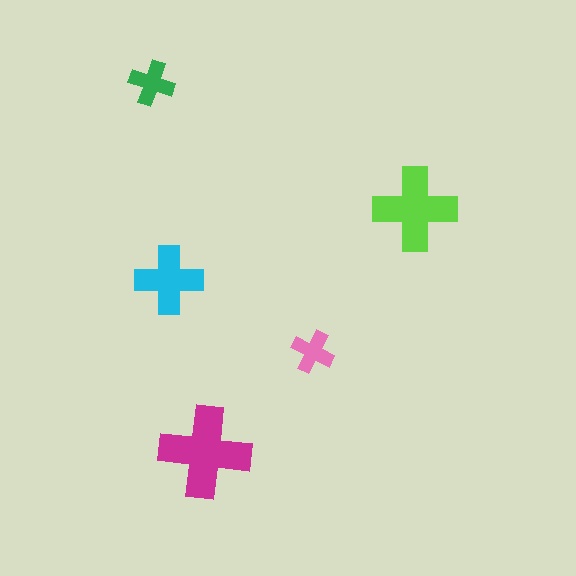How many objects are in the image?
There are 5 objects in the image.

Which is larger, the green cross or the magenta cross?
The magenta one.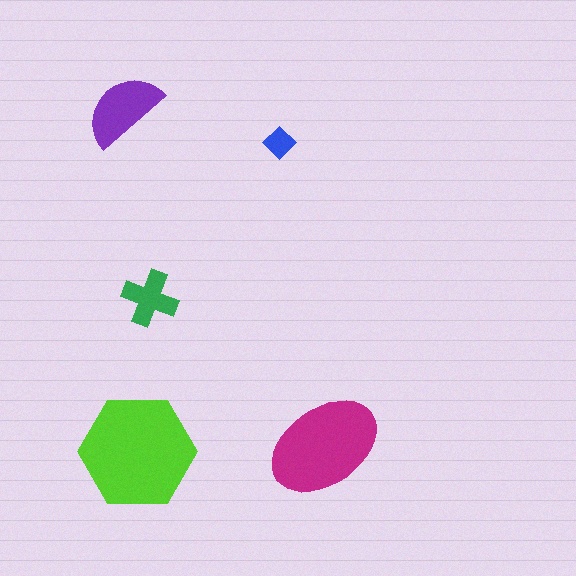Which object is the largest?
The lime hexagon.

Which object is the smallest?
The blue diamond.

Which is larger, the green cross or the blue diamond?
The green cross.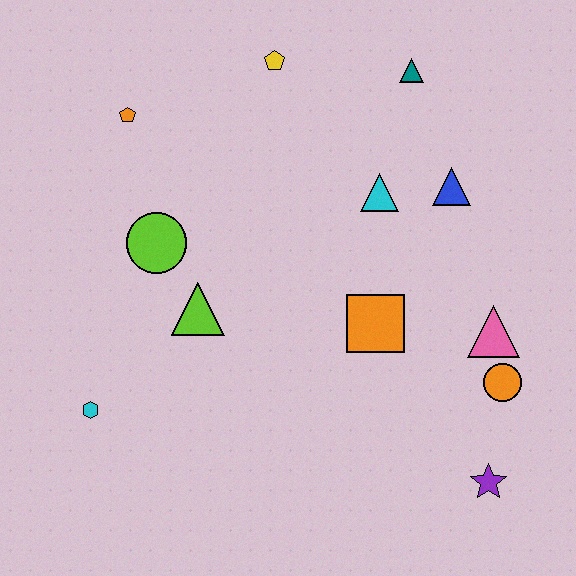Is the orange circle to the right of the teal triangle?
Yes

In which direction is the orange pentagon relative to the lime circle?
The orange pentagon is above the lime circle.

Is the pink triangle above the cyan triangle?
No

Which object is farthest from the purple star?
The orange pentagon is farthest from the purple star.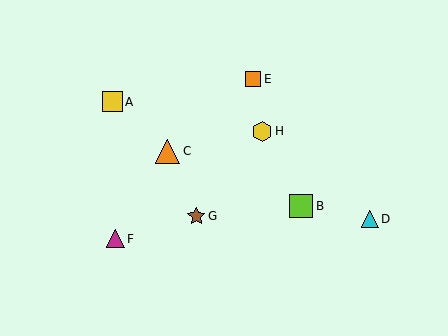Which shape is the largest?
The orange triangle (labeled C) is the largest.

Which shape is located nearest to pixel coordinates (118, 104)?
The yellow square (labeled A) at (112, 102) is nearest to that location.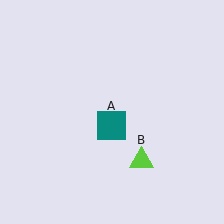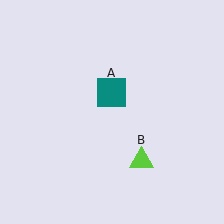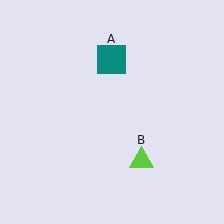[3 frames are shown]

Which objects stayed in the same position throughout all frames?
Lime triangle (object B) remained stationary.